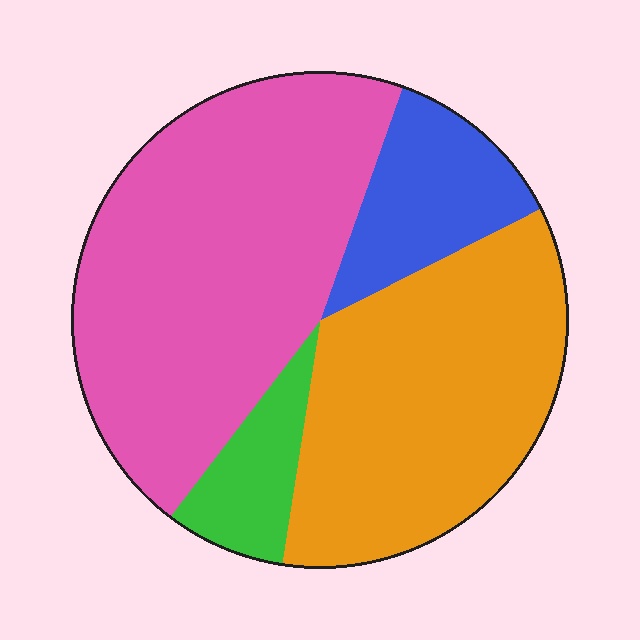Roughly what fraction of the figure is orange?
Orange takes up about one third (1/3) of the figure.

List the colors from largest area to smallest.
From largest to smallest: pink, orange, blue, green.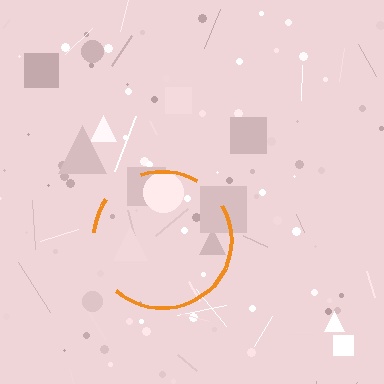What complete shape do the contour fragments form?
The contour fragments form a circle.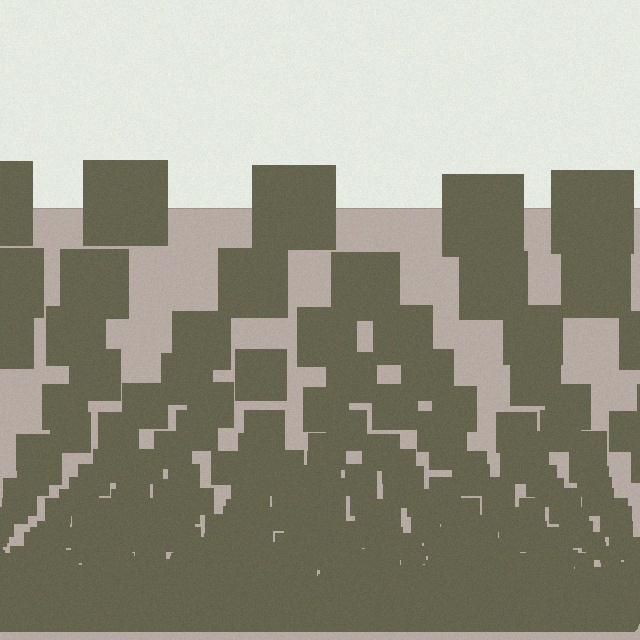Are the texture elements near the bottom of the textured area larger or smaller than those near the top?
Smaller. The gradient is inverted — elements near the bottom are smaller and denser.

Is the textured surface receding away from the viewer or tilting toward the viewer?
The surface appears to tilt toward the viewer. Texture elements get larger and sparser toward the top.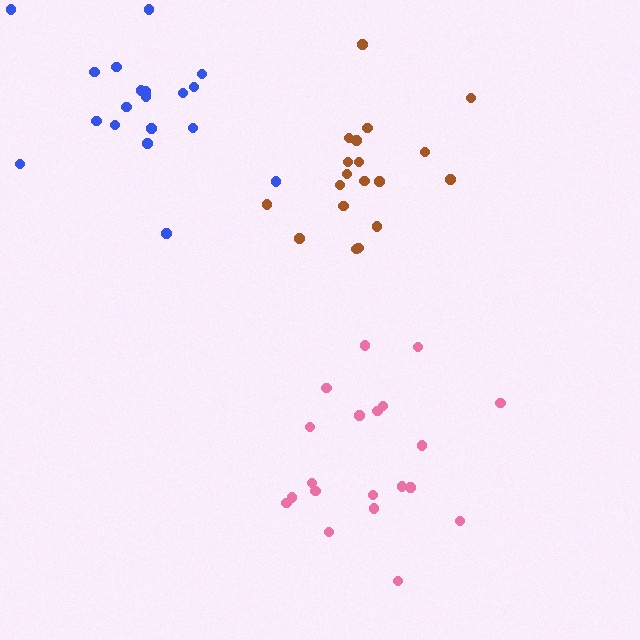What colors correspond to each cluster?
The clusters are colored: blue, brown, pink.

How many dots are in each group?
Group 1: 19 dots, Group 2: 19 dots, Group 3: 20 dots (58 total).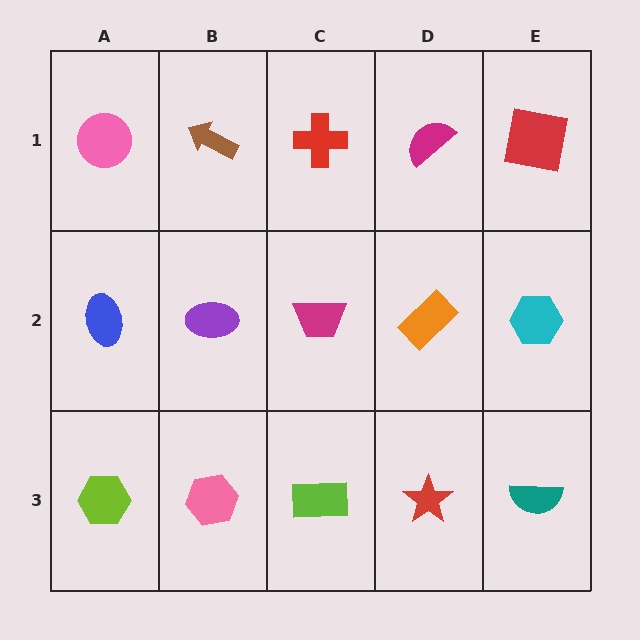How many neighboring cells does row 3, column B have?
3.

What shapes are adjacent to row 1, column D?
An orange rectangle (row 2, column D), a red cross (row 1, column C), a red square (row 1, column E).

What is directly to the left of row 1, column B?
A pink circle.